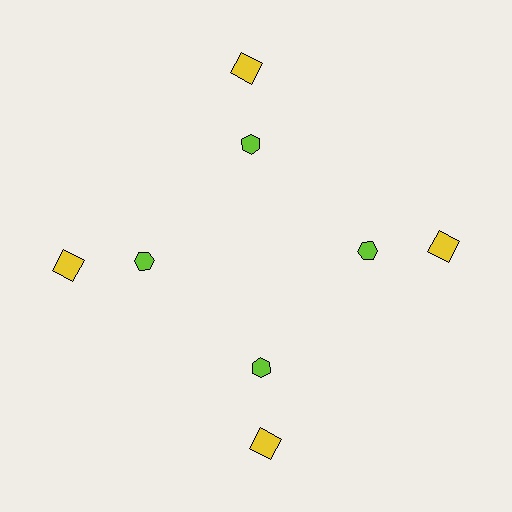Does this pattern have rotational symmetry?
Yes, this pattern has 4-fold rotational symmetry. It looks the same after rotating 90 degrees around the center.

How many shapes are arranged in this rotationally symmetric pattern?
There are 8 shapes, arranged in 4 groups of 2.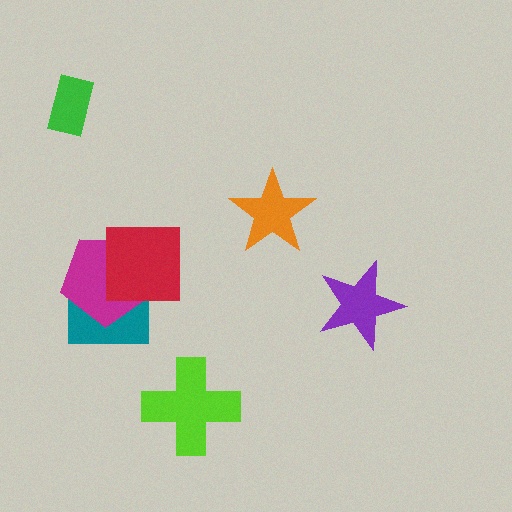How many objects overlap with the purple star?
0 objects overlap with the purple star.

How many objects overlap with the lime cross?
0 objects overlap with the lime cross.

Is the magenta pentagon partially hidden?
Yes, it is partially covered by another shape.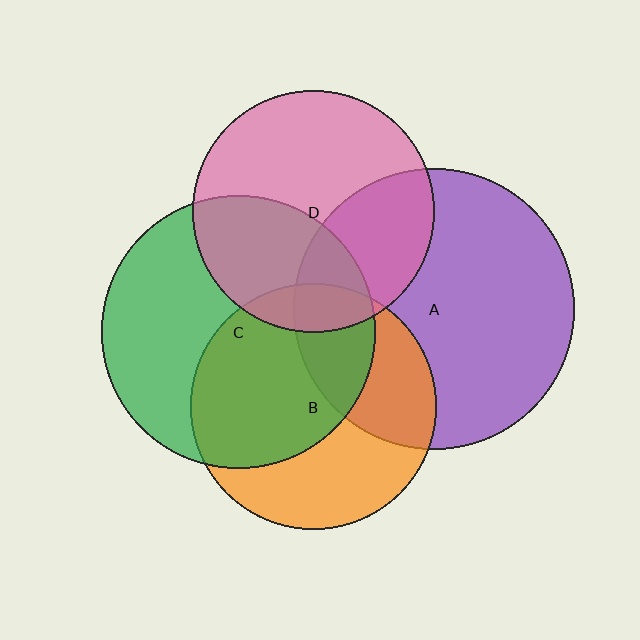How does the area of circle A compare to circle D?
Approximately 1.3 times.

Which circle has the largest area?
Circle A (purple).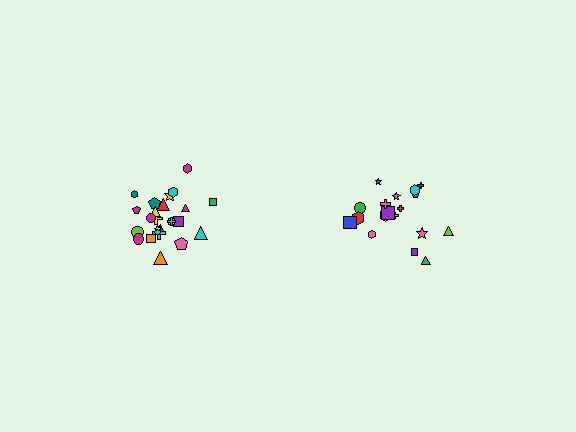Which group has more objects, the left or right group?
The left group.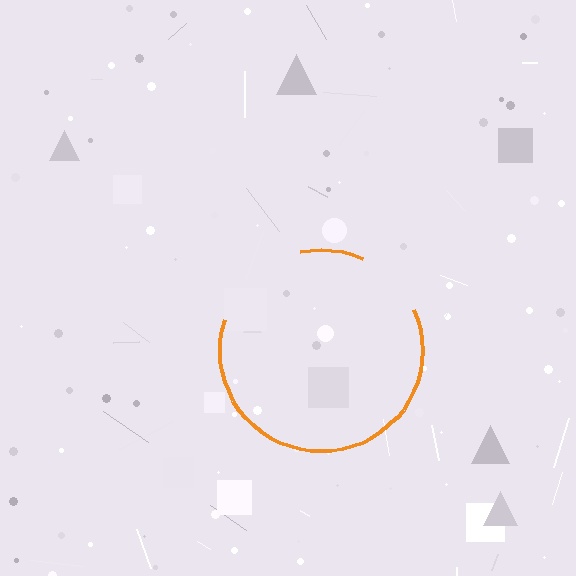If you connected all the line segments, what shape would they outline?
They would outline a circle.